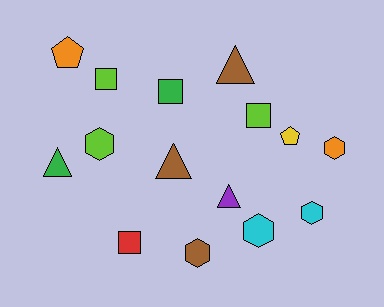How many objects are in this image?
There are 15 objects.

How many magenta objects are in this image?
There are no magenta objects.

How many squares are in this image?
There are 4 squares.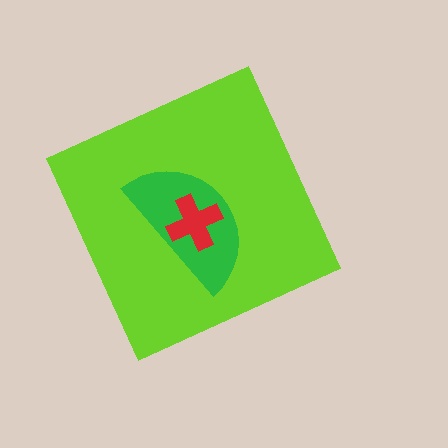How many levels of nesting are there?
3.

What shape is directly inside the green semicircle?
The red cross.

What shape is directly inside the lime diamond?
The green semicircle.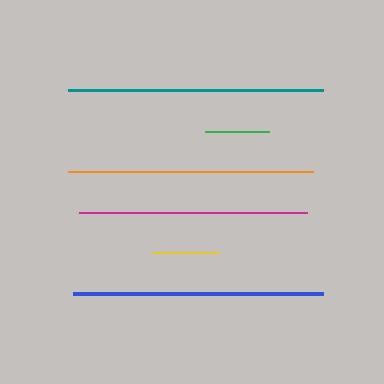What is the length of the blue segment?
The blue segment is approximately 250 pixels long.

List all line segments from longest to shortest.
From longest to shortest: teal, blue, orange, magenta, yellow, green.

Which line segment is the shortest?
The green line is the shortest at approximately 64 pixels.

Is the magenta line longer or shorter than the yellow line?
The magenta line is longer than the yellow line.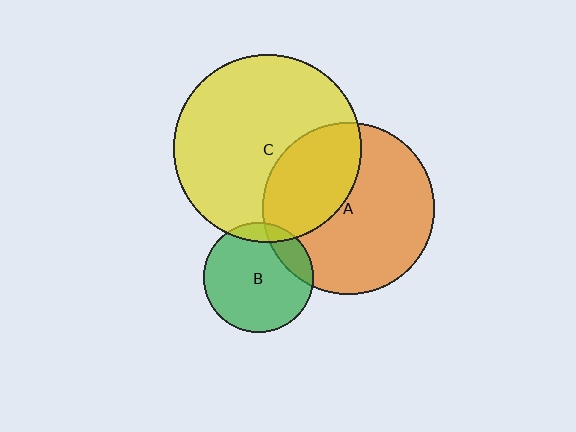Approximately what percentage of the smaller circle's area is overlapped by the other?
Approximately 10%.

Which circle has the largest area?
Circle C (yellow).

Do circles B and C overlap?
Yes.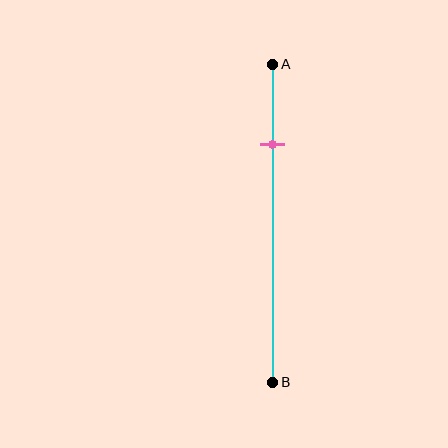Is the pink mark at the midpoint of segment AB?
No, the mark is at about 25% from A, not at the 50% midpoint.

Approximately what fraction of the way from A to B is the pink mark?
The pink mark is approximately 25% of the way from A to B.